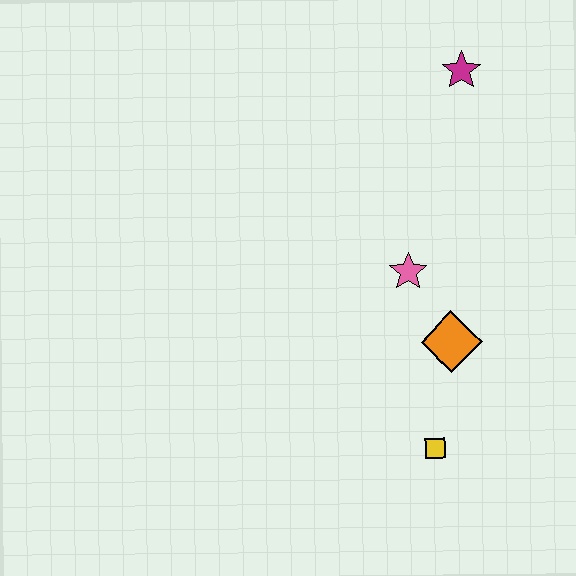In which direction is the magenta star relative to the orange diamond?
The magenta star is above the orange diamond.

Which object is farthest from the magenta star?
The yellow square is farthest from the magenta star.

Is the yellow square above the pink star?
No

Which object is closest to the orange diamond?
The pink star is closest to the orange diamond.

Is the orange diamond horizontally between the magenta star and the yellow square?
Yes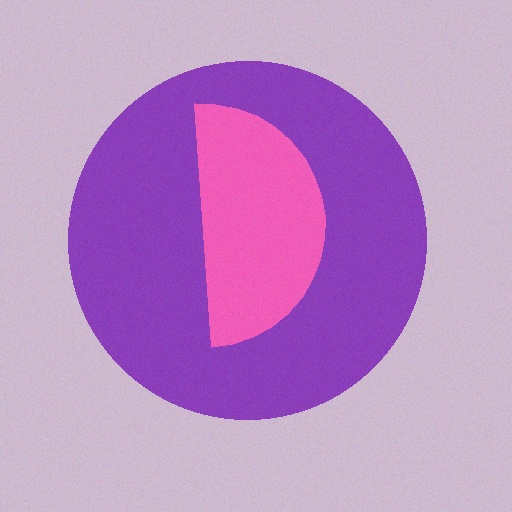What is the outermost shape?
The purple circle.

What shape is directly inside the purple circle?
The pink semicircle.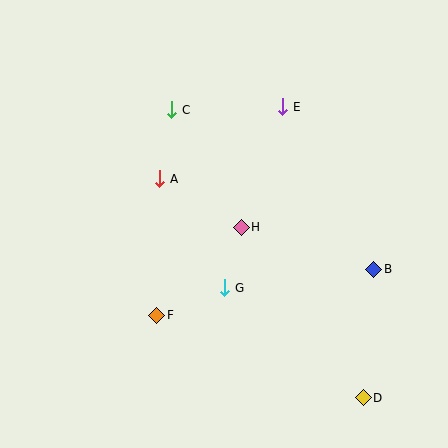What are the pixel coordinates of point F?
Point F is at (157, 315).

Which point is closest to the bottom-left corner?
Point F is closest to the bottom-left corner.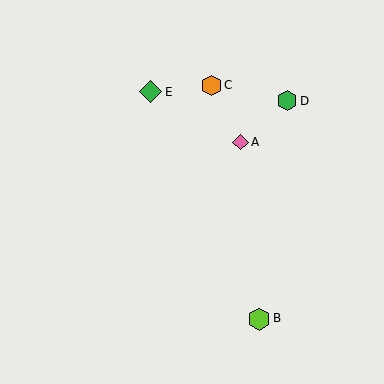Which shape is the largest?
The green diamond (labeled E) is the largest.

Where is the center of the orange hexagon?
The center of the orange hexagon is at (212, 85).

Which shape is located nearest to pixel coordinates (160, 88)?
The green diamond (labeled E) at (151, 92) is nearest to that location.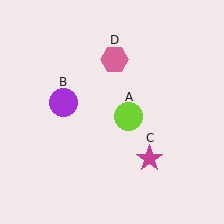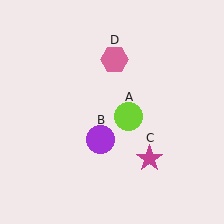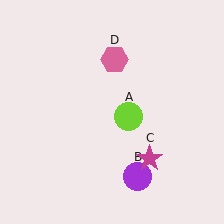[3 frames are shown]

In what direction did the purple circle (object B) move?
The purple circle (object B) moved down and to the right.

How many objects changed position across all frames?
1 object changed position: purple circle (object B).